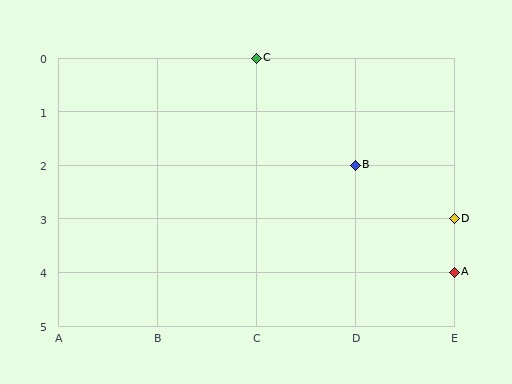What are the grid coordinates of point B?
Point B is at grid coordinates (D, 2).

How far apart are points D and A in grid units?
Points D and A are 1 row apart.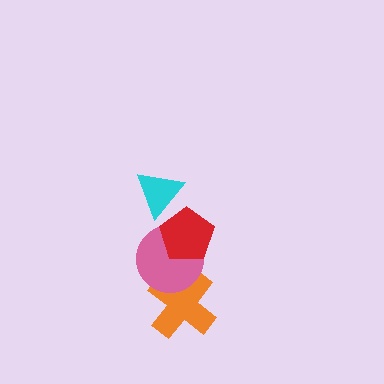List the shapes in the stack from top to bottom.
From top to bottom: the cyan triangle, the red pentagon, the pink circle, the orange cross.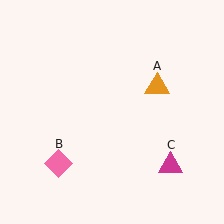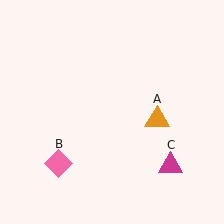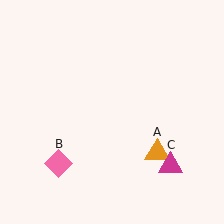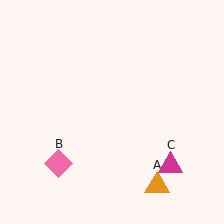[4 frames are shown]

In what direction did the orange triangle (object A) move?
The orange triangle (object A) moved down.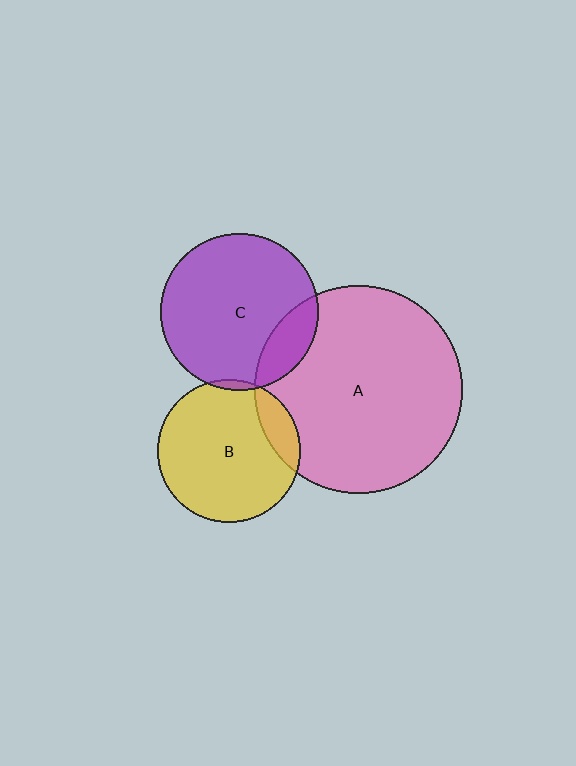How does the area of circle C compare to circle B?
Approximately 1.2 times.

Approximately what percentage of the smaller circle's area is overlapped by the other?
Approximately 5%.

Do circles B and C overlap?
Yes.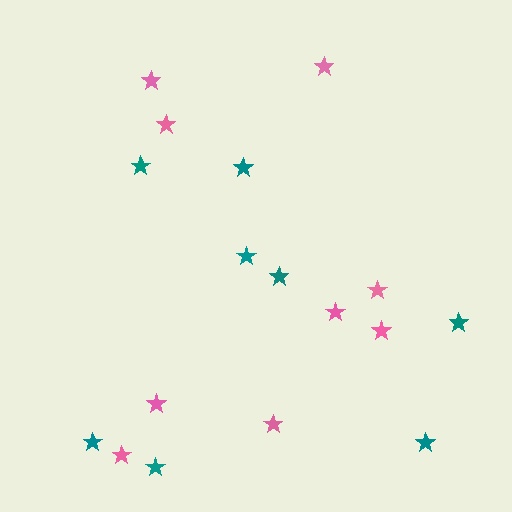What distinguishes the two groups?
There are 2 groups: one group of teal stars (8) and one group of pink stars (9).